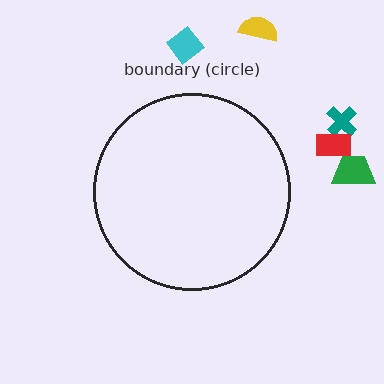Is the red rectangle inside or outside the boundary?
Outside.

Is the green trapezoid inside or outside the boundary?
Outside.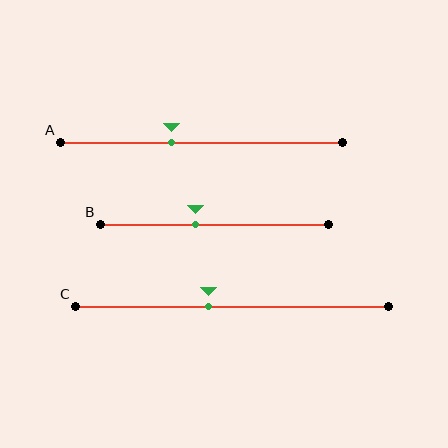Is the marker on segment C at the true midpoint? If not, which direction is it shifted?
No, the marker on segment C is shifted to the left by about 7% of the segment length.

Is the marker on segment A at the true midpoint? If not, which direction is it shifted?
No, the marker on segment A is shifted to the left by about 11% of the segment length.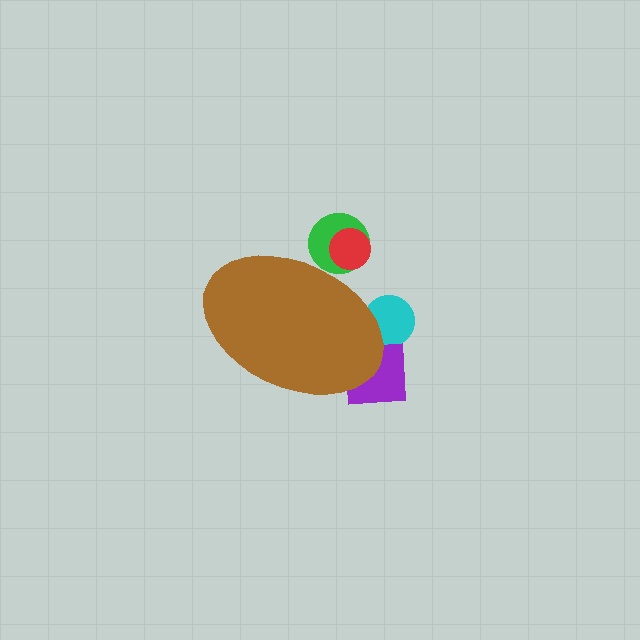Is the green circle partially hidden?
Yes, the green circle is partially hidden behind the brown ellipse.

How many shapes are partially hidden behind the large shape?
4 shapes are partially hidden.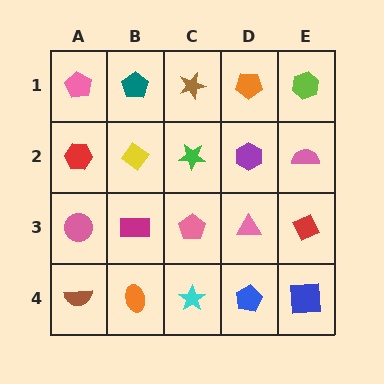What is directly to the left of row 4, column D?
A cyan star.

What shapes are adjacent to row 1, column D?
A purple hexagon (row 2, column D), a brown star (row 1, column C), a lime hexagon (row 1, column E).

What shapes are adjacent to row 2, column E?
A lime hexagon (row 1, column E), a red diamond (row 3, column E), a purple hexagon (row 2, column D).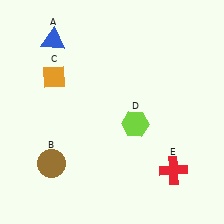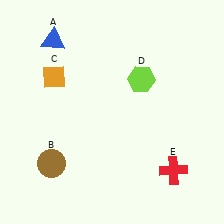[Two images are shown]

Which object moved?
The lime hexagon (D) moved up.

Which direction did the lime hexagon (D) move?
The lime hexagon (D) moved up.